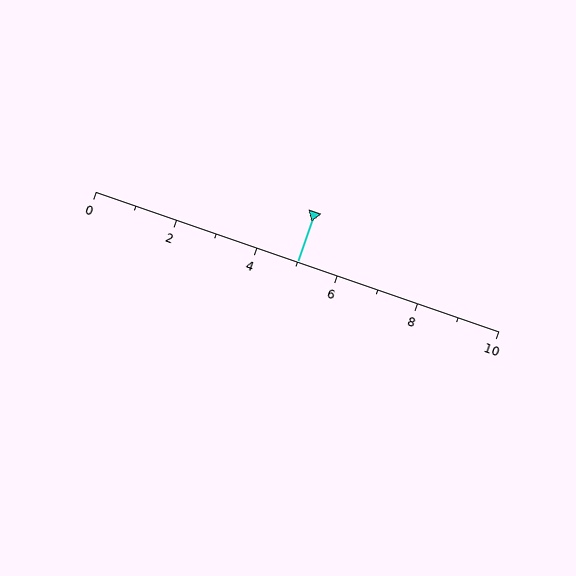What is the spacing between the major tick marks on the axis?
The major ticks are spaced 2 apart.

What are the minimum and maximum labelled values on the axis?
The axis runs from 0 to 10.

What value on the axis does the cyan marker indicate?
The marker indicates approximately 5.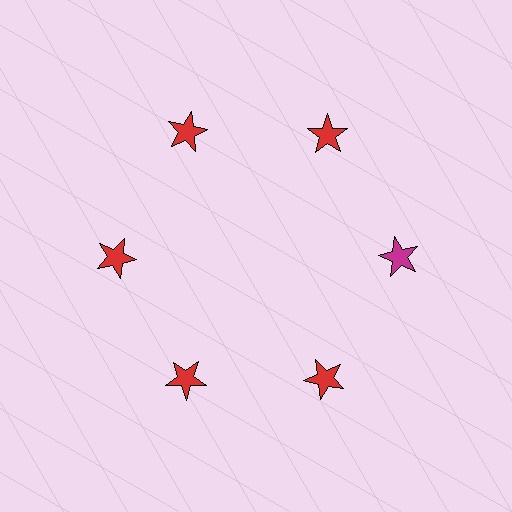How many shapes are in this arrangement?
There are 6 shapes arranged in a ring pattern.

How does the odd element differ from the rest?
It has a different color: magenta instead of red.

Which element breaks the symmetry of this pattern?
The magenta star at roughly the 3 o'clock position breaks the symmetry. All other shapes are red stars.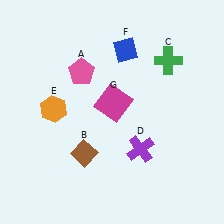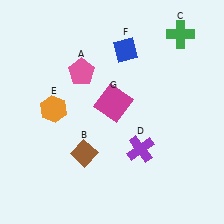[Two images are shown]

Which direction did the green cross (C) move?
The green cross (C) moved up.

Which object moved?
The green cross (C) moved up.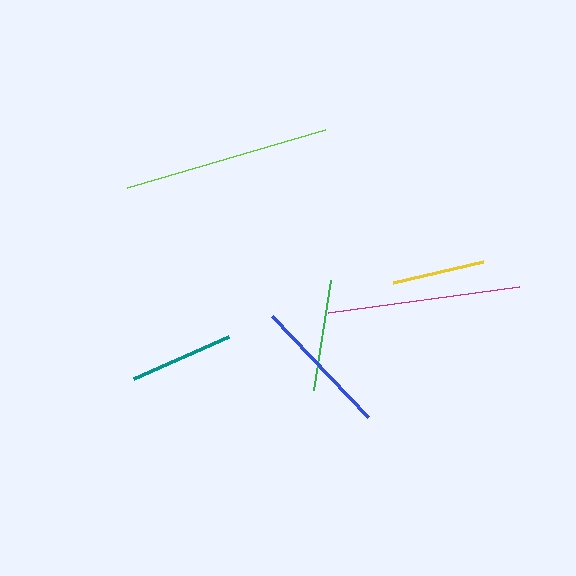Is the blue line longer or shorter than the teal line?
The blue line is longer than the teal line.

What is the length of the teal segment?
The teal segment is approximately 103 pixels long.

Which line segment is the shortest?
The yellow line is the shortest at approximately 93 pixels.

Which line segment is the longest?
The lime line is the longest at approximately 206 pixels.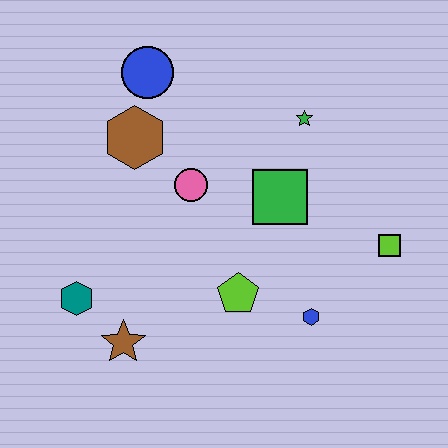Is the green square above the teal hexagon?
Yes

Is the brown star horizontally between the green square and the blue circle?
No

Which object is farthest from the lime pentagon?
The blue circle is farthest from the lime pentagon.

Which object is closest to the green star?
The green square is closest to the green star.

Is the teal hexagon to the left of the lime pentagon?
Yes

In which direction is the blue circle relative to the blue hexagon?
The blue circle is above the blue hexagon.